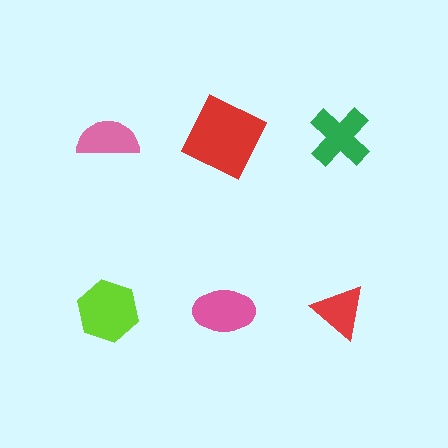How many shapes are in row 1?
3 shapes.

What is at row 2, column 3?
A red triangle.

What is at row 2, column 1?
A lime hexagon.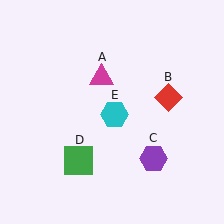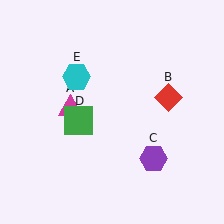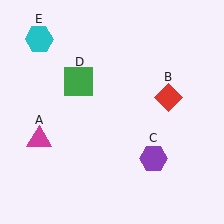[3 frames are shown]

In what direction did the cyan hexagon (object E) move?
The cyan hexagon (object E) moved up and to the left.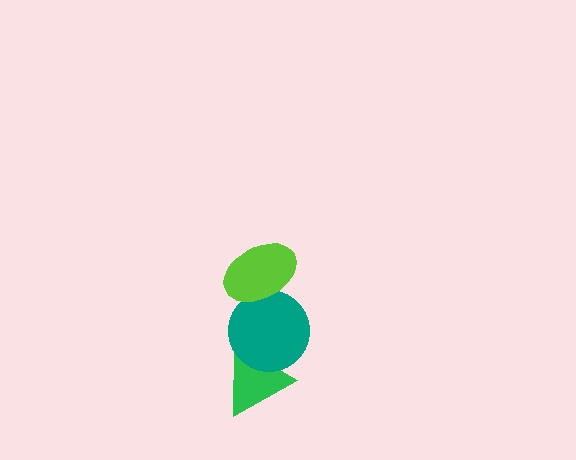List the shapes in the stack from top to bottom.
From top to bottom: the lime ellipse, the teal circle, the green triangle.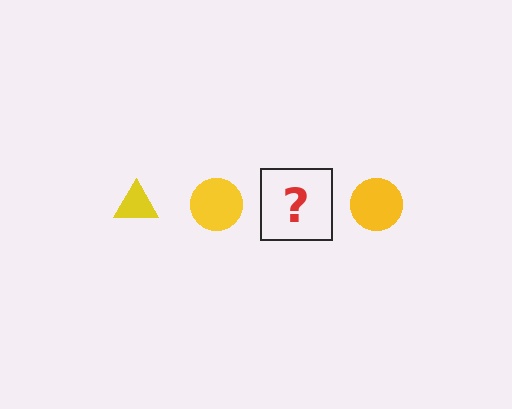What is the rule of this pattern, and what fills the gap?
The rule is that the pattern cycles through triangle, circle shapes in yellow. The gap should be filled with a yellow triangle.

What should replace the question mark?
The question mark should be replaced with a yellow triangle.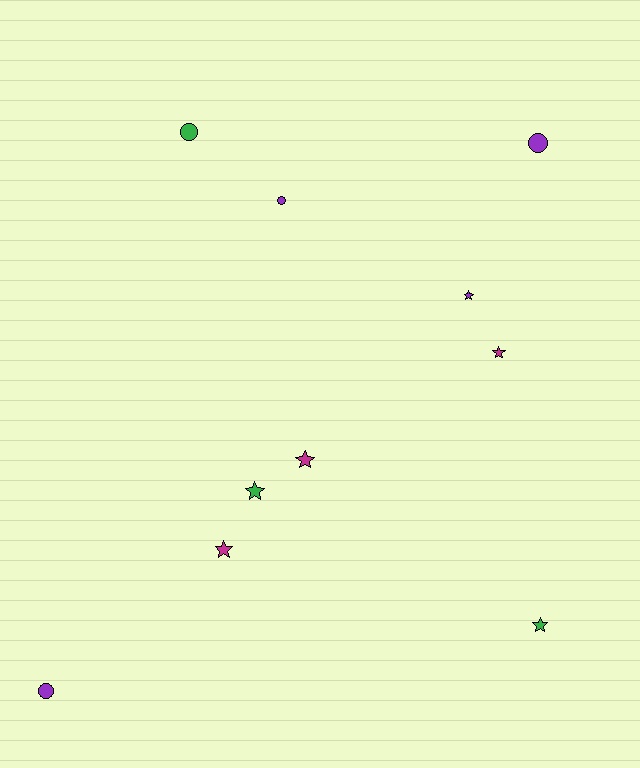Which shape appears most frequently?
Star, with 6 objects.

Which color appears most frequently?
Purple, with 4 objects.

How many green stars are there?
There are 2 green stars.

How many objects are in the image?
There are 10 objects.